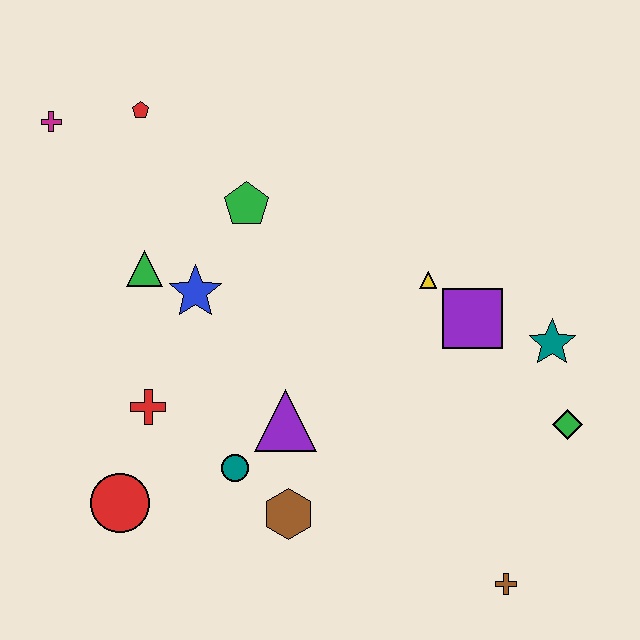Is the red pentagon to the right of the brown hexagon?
No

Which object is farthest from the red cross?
The green diamond is farthest from the red cross.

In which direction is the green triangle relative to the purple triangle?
The green triangle is above the purple triangle.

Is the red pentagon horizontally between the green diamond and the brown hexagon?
No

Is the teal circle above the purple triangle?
No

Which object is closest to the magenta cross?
The red pentagon is closest to the magenta cross.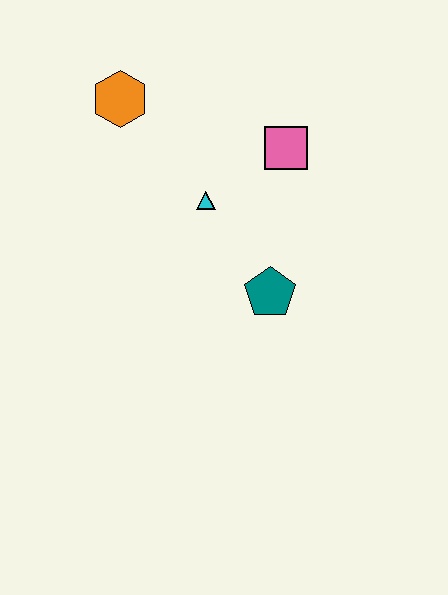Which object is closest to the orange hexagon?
The cyan triangle is closest to the orange hexagon.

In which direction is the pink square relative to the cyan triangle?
The pink square is to the right of the cyan triangle.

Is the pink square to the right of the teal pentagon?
Yes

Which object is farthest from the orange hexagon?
The teal pentagon is farthest from the orange hexagon.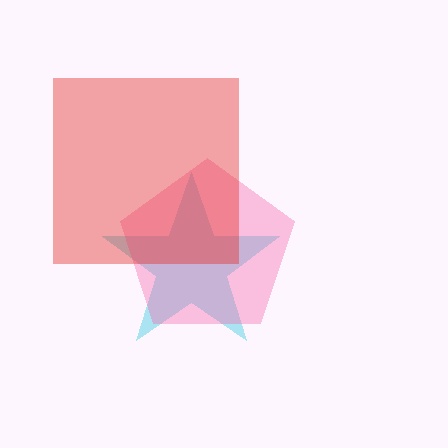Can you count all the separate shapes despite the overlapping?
Yes, there are 3 separate shapes.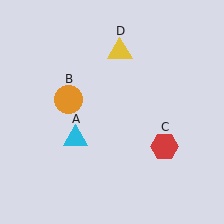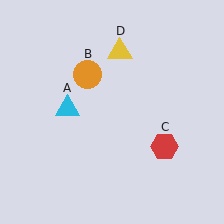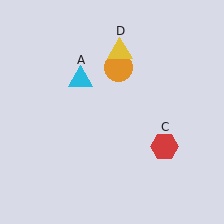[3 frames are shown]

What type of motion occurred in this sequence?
The cyan triangle (object A), orange circle (object B) rotated clockwise around the center of the scene.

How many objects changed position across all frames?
2 objects changed position: cyan triangle (object A), orange circle (object B).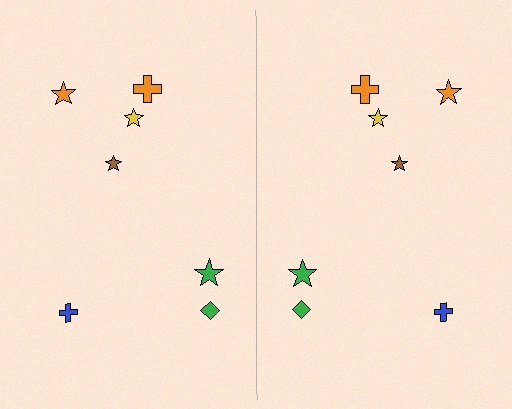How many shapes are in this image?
There are 14 shapes in this image.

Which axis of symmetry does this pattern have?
The pattern has a vertical axis of symmetry running through the center of the image.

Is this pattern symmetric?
Yes, this pattern has bilateral (reflection) symmetry.